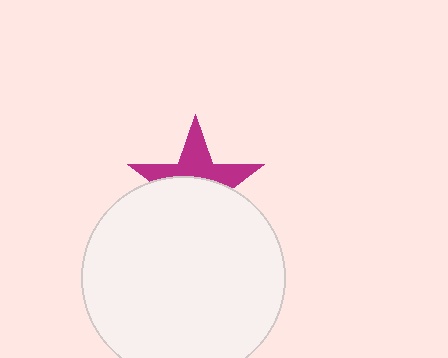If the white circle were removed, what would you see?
You would see the complete magenta star.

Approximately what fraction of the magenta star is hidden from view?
Roughly 55% of the magenta star is hidden behind the white circle.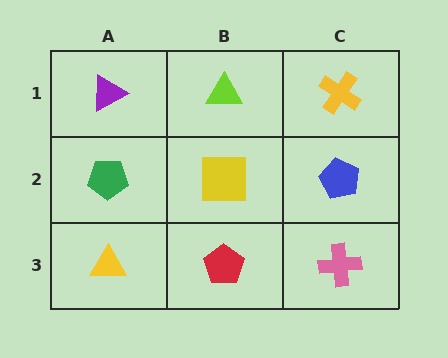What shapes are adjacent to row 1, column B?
A yellow square (row 2, column B), a purple triangle (row 1, column A), a yellow cross (row 1, column C).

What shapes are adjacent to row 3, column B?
A yellow square (row 2, column B), a yellow triangle (row 3, column A), a pink cross (row 3, column C).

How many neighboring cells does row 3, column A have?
2.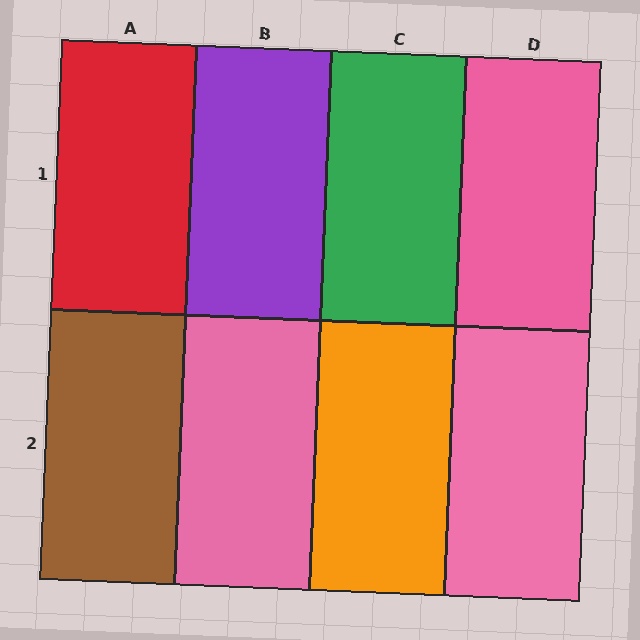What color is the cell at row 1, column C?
Green.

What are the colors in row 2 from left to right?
Brown, pink, orange, pink.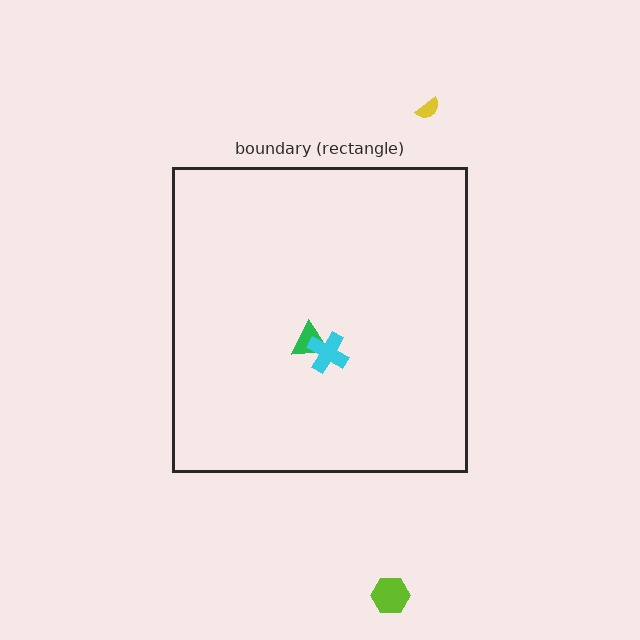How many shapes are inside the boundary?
2 inside, 2 outside.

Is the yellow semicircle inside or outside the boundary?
Outside.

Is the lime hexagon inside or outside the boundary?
Outside.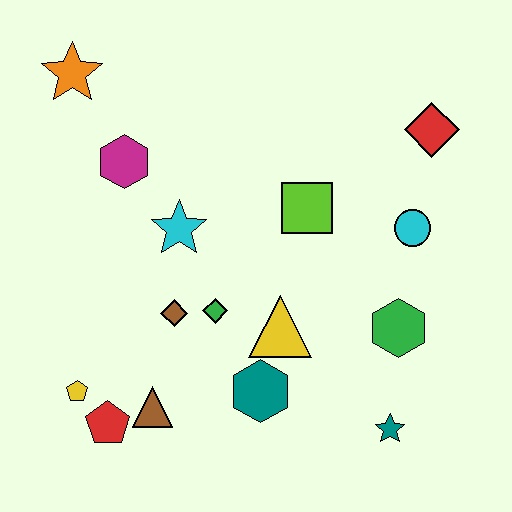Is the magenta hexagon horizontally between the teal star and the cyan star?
No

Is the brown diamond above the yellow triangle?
Yes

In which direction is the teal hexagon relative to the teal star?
The teal hexagon is to the left of the teal star.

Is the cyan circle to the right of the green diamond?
Yes